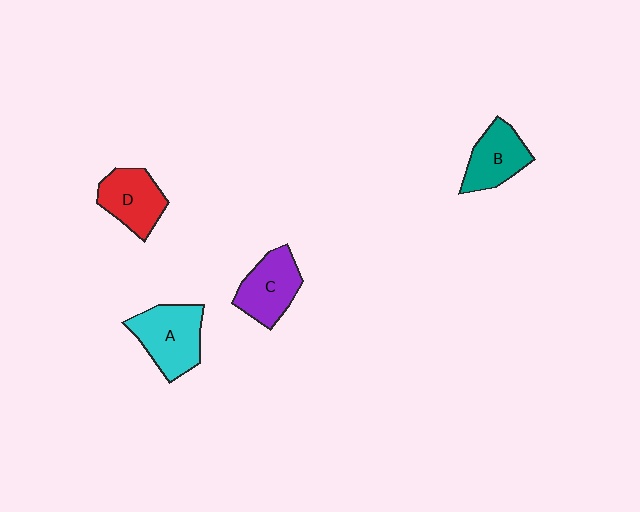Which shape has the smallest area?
Shape B (teal).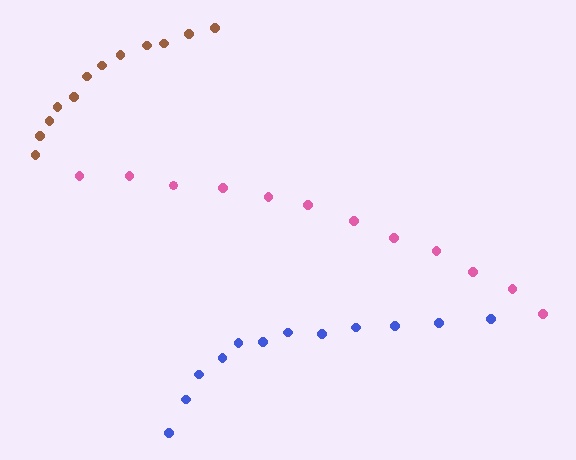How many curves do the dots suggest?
There are 3 distinct paths.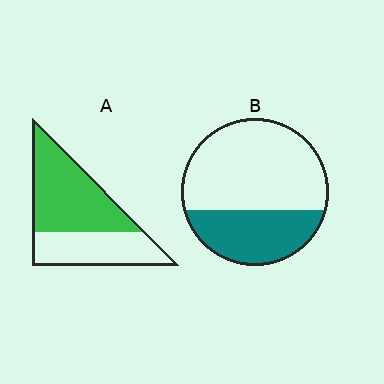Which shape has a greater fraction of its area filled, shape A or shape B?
Shape A.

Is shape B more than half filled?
No.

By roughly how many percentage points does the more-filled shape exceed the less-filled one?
By roughly 25 percentage points (A over B).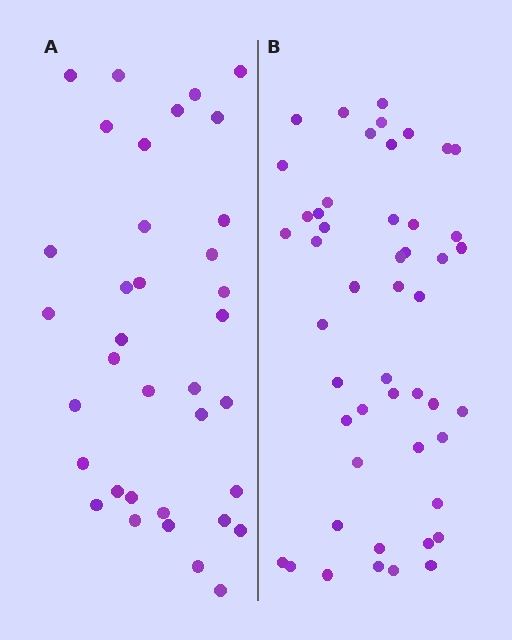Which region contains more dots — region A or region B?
Region B (the right region) has more dots.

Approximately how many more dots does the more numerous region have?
Region B has approximately 15 more dots than region A.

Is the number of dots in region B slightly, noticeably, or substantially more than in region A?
Region B has noticeably more, but not dramatically so. The ratio is roughly 1.4 to 1.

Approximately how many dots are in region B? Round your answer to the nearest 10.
About 50 dots. (The exact count is 49, which rounds to 50.)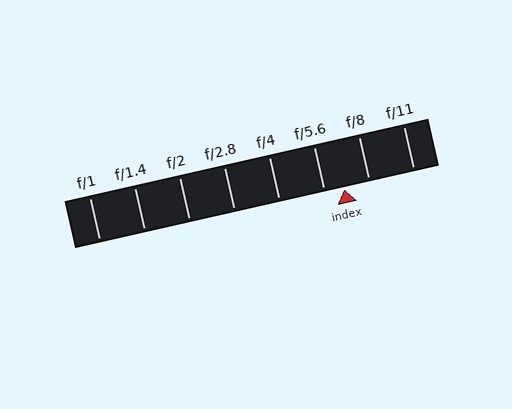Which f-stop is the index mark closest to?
The index mark is closest to f/5.6.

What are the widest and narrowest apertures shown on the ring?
The widest aperture shown is f/1 and the narrowest is f/11.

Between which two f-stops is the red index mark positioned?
The index mark is between f/5.6 and f/8.